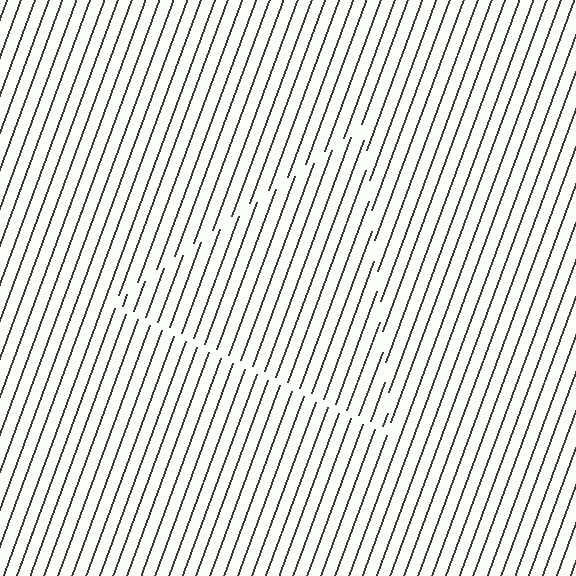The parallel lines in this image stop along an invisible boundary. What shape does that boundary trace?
An illusory triangle. The interior of the shape contains the same grating, shifted by half a period — the contour is defined by the phase discontinuity where line-ends from the inner and outer gratings abut.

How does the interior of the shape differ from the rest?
The interior of the shape contains the same grating, shifted by half a period — the contour is defined by the phase discontinuity where line-ends from the inner and outer gratings abut.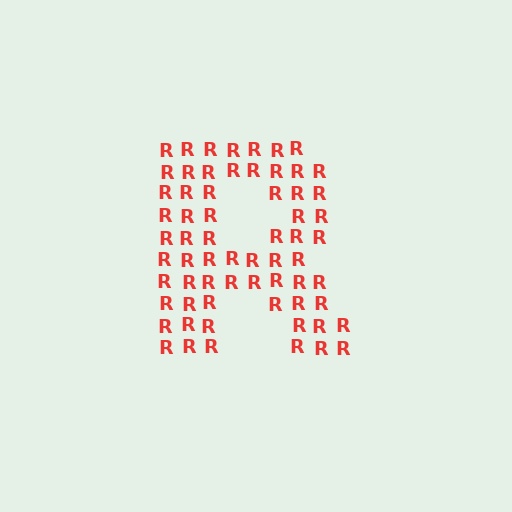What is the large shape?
The large shape is the letter R.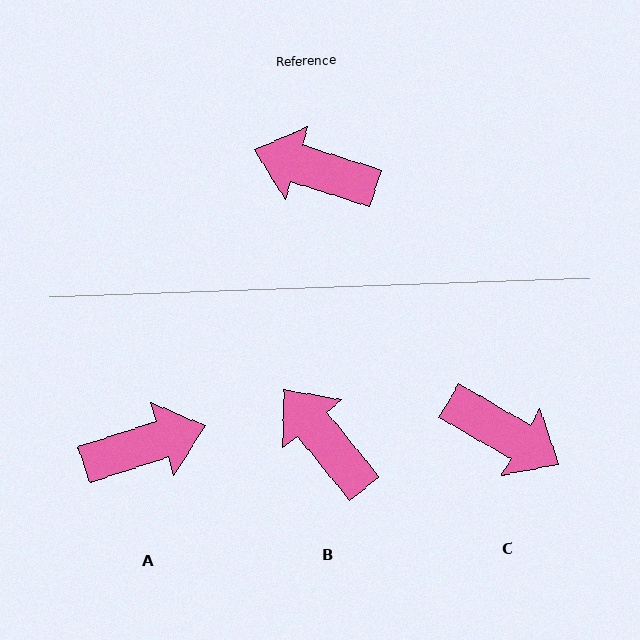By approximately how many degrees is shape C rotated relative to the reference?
Approximately 168 degrees counter-clockwise.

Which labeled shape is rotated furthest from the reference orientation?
C, about 168 degrees away.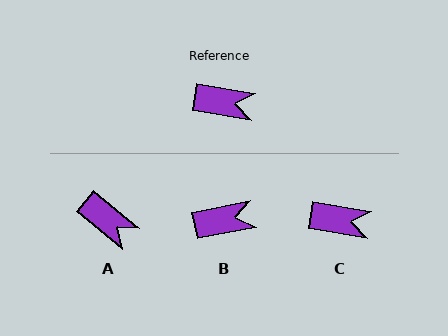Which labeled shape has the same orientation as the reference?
C.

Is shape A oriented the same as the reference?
No, it is off by about 30 degrees.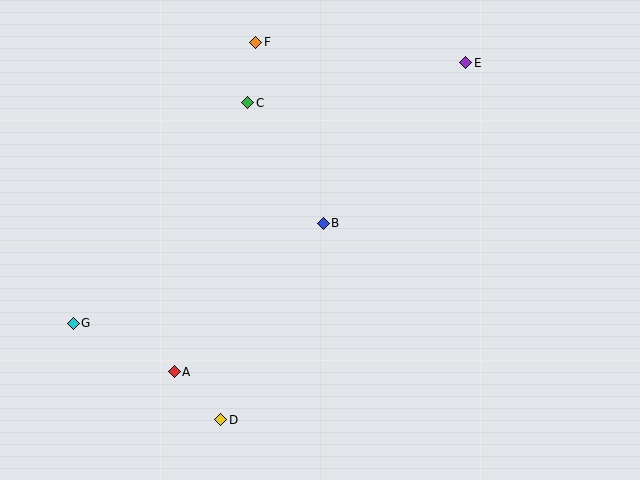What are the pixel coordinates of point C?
Point C is at (248, 103).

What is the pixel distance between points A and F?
The distance between A and F is 340 pixels.